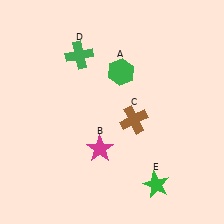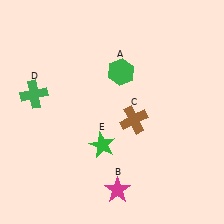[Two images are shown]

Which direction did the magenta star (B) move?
The magenta star (B) moved down.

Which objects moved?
The objects that moved are: the magenta star (B), the green cross (D), the green star (E).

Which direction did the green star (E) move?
The green star (E) moved left.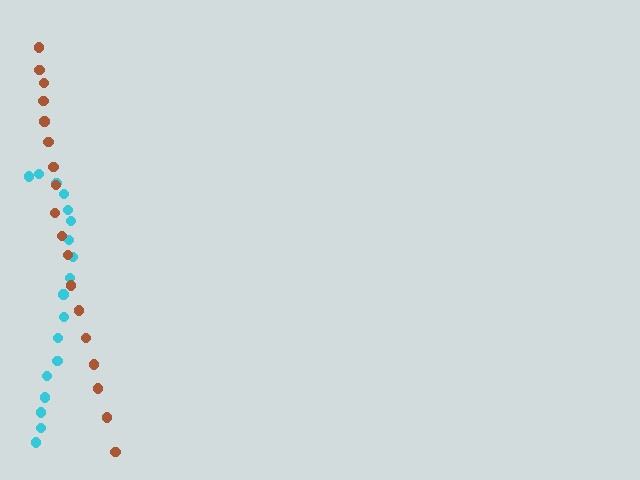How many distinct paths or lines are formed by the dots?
There are 2 distinct paths.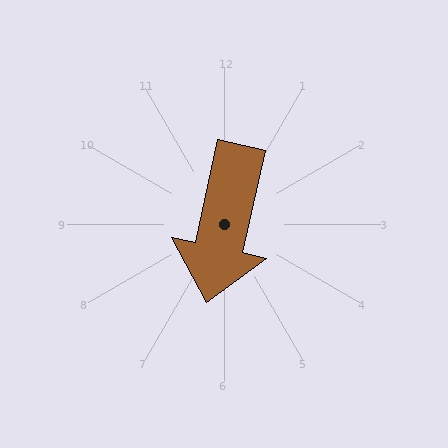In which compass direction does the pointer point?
South.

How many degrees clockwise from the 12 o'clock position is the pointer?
Approximately 192 degrees.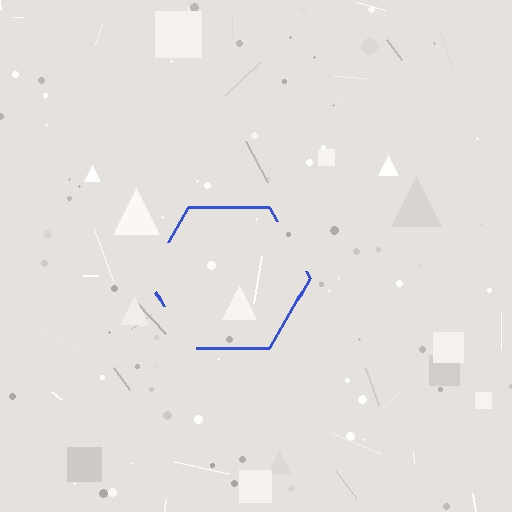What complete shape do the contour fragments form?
The contour fragments form a hexagon.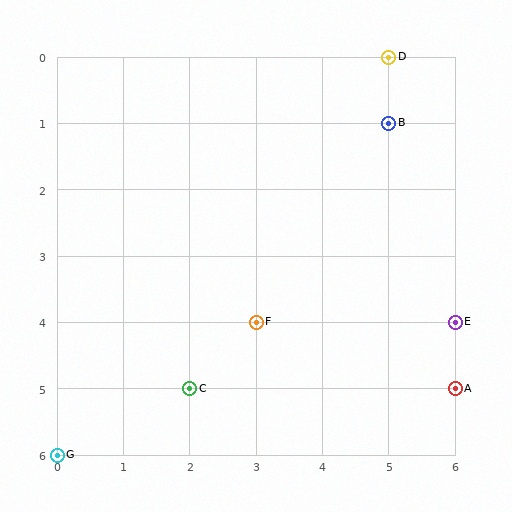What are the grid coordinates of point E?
Point E is at grid coordinates (6, 4).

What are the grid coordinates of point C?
Point C is at grid coordinates (2, 5).